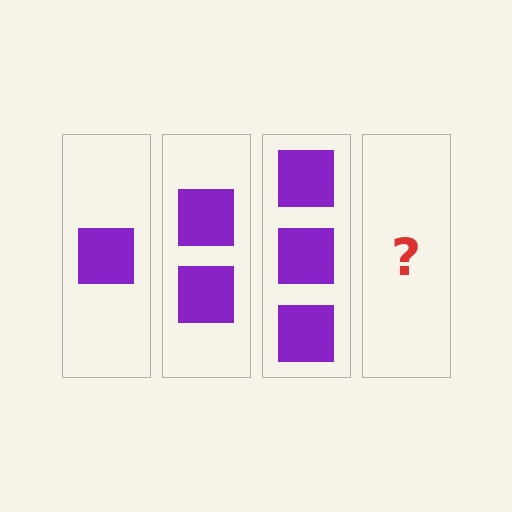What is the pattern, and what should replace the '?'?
The pattern is that each step adds one more square. The '?' should be 4 squares.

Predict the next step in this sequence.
The next step is 4 squares.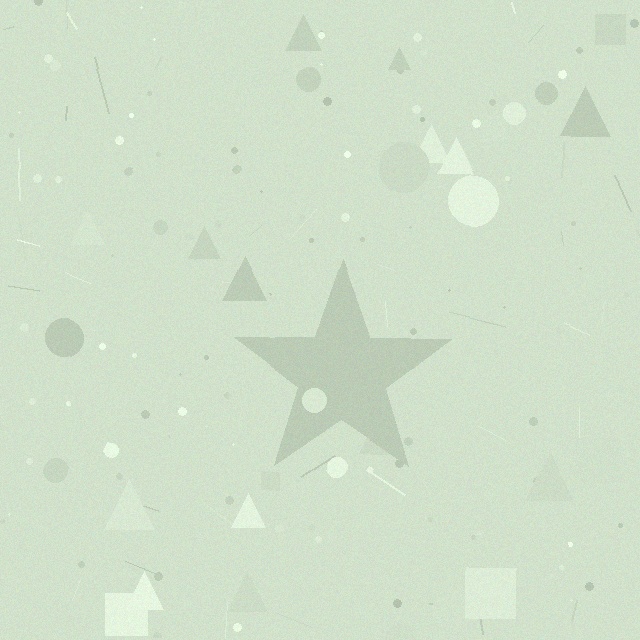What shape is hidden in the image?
A star is hidden in the image.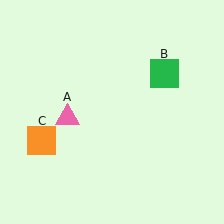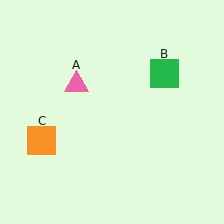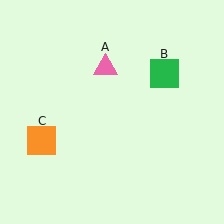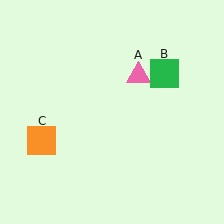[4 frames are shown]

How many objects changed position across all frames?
1 object changed position: pink triangle (object A).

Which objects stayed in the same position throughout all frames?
Green square (object B) and orange square (object C) remained stationary.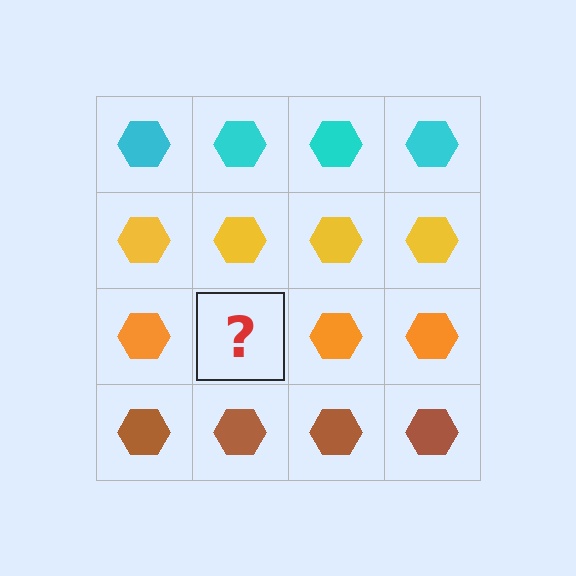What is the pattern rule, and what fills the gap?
The rule is that each row has a consistent color. The gap should be filled with an orange hexagon.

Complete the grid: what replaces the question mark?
The question mark should be replaced with an orange hexagon.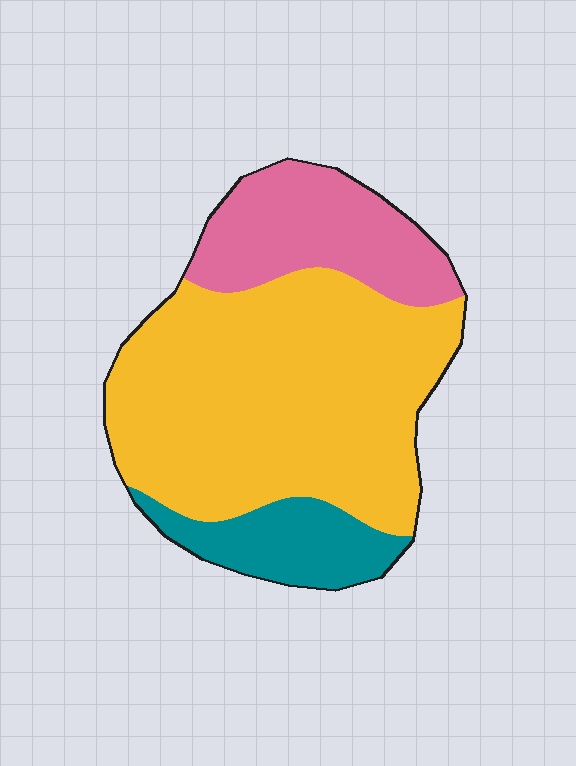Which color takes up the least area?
Teal, at roughly 15%.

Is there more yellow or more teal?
Yellow.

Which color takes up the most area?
Yellow, at roughly 65%.